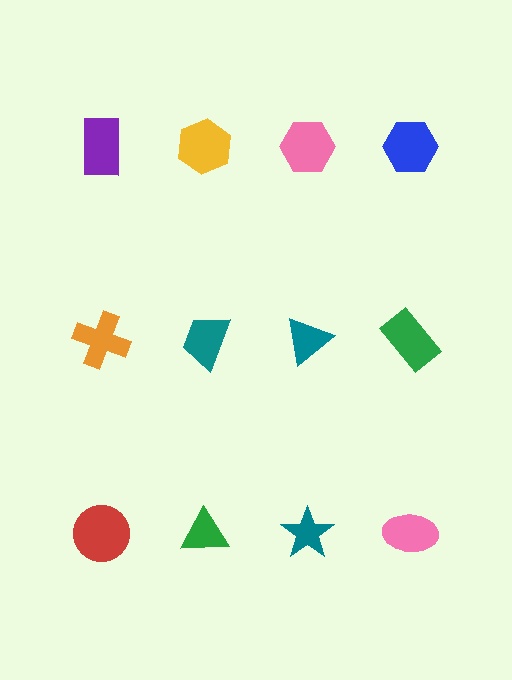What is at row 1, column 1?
A purple rectangle.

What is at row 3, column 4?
A pink ellipse.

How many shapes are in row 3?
4 shapes.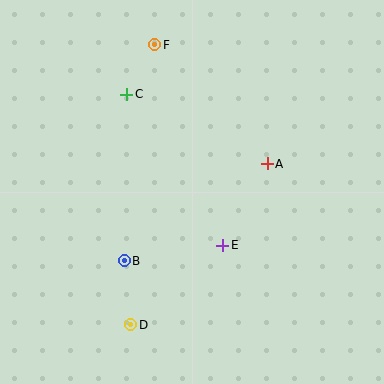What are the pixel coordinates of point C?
Point C is at (127, 94).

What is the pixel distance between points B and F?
The distance between B and F is 218 pixels.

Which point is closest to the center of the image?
Point E at (223, 245) is closest to the center.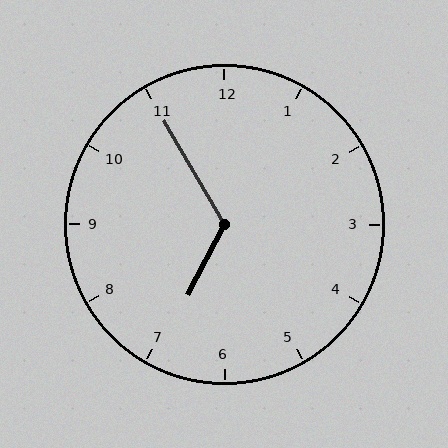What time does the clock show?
6:55.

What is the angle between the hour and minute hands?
Approximately 122 degrees.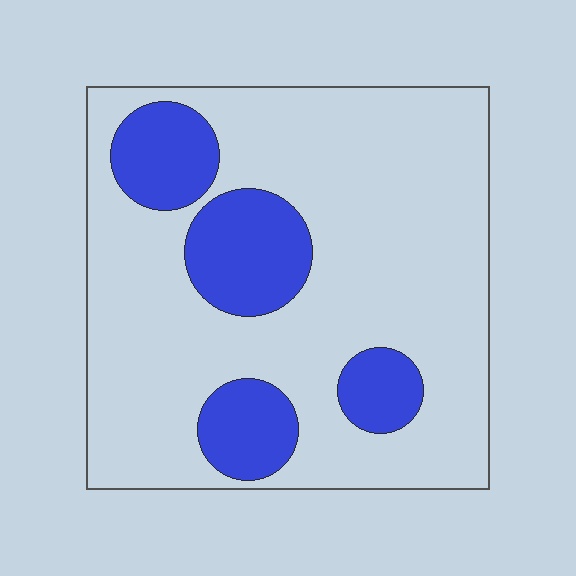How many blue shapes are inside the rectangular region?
4.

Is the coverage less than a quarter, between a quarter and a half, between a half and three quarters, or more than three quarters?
Less than a quarter.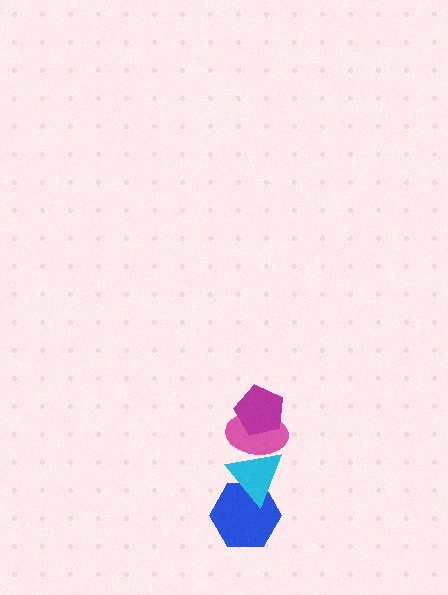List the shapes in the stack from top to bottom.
From top to bottom: the magenta pentagon, the pink ellipse, the cyan triangle, the blue hexagon.